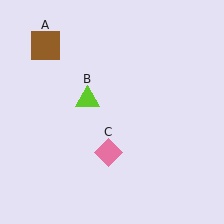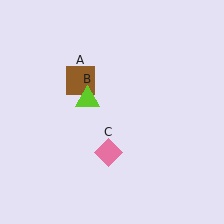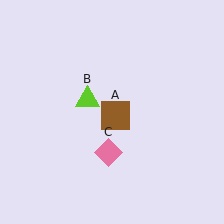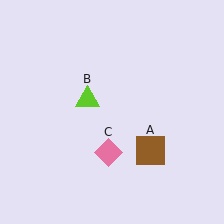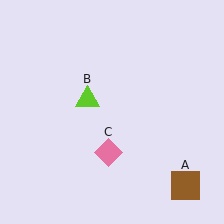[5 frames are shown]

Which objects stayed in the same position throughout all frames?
Lime triangle (object B) and pink diamond (object C) remained stationary.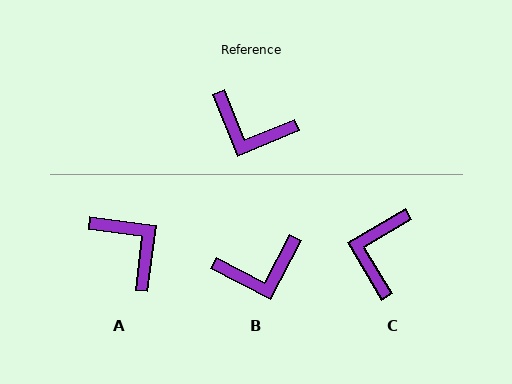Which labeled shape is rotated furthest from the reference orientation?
A, about 151 degrees away.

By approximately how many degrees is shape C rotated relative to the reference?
Approximately 81 degrees clockwise.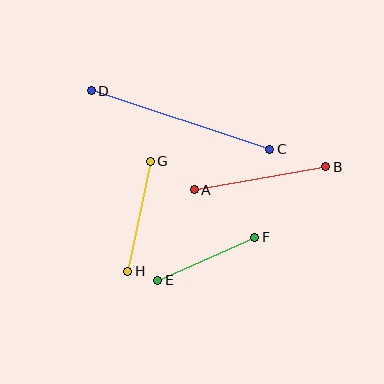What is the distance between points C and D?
The distance is approximately 188 pixels.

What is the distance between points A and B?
The distance is approximately 133 pixels.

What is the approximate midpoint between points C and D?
The midpoint is at approximately (180, 120) pixels.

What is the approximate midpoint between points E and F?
The midpoint is at approximately (206, 259) pixels.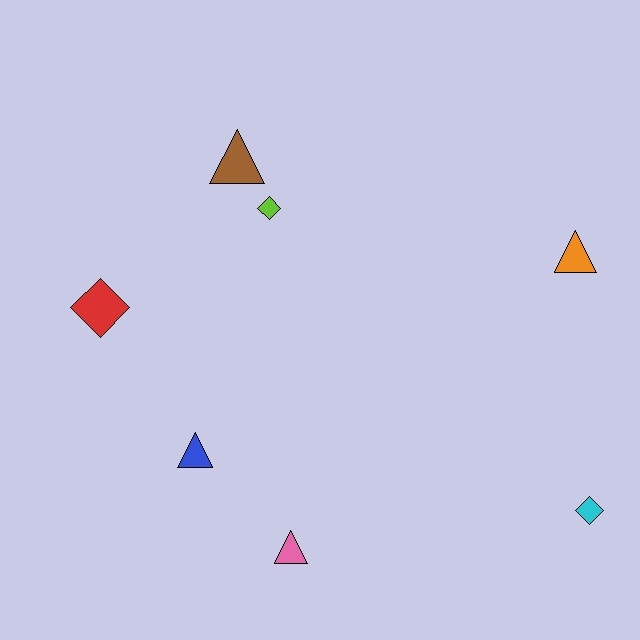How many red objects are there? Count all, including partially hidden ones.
There is 1 red object.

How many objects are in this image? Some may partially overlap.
There are 7 objects.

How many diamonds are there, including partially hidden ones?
There are 3 diamonds.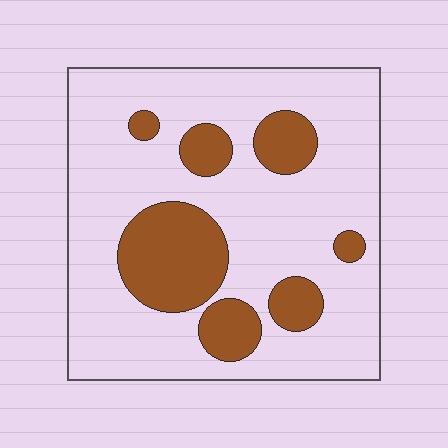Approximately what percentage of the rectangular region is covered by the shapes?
Approximately 25%.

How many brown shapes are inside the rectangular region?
7.